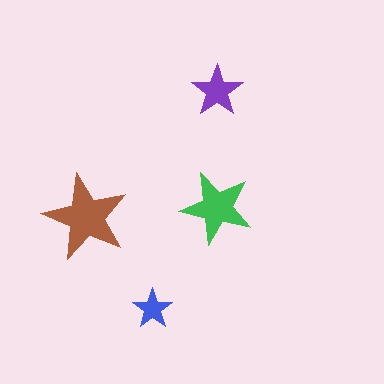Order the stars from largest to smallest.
the brown one, the green one, the purple one, the blue one.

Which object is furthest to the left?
The brown star is leftmost.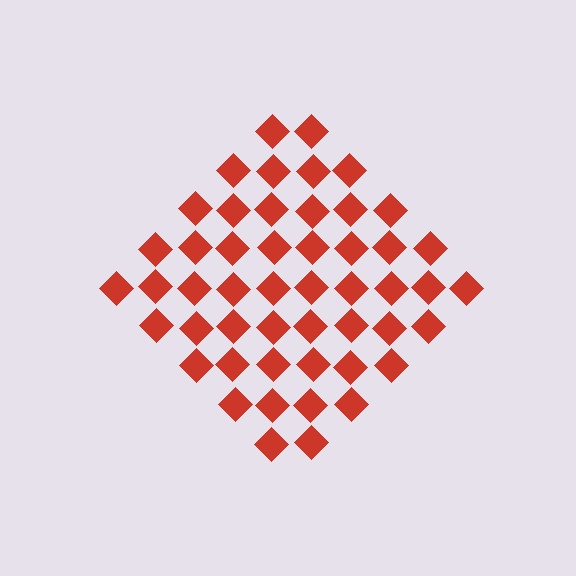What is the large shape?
The large shape is a diamond.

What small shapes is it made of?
It is made of small diamonds.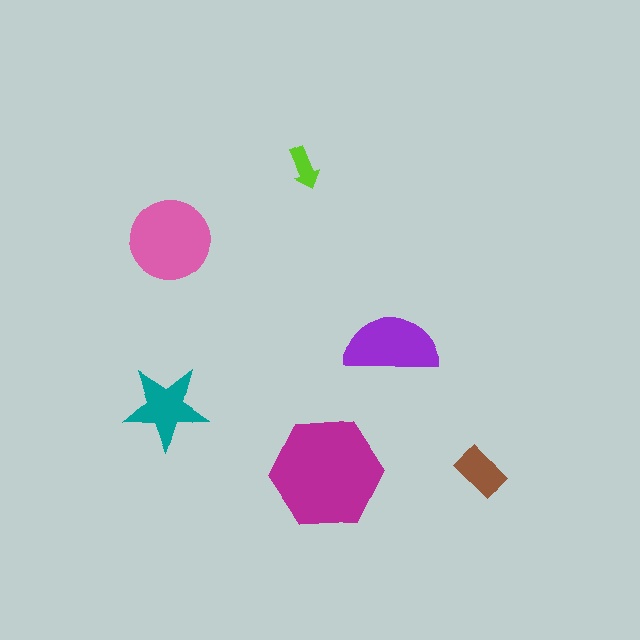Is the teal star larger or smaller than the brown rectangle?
Larger.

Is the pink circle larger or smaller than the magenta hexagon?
Smaller.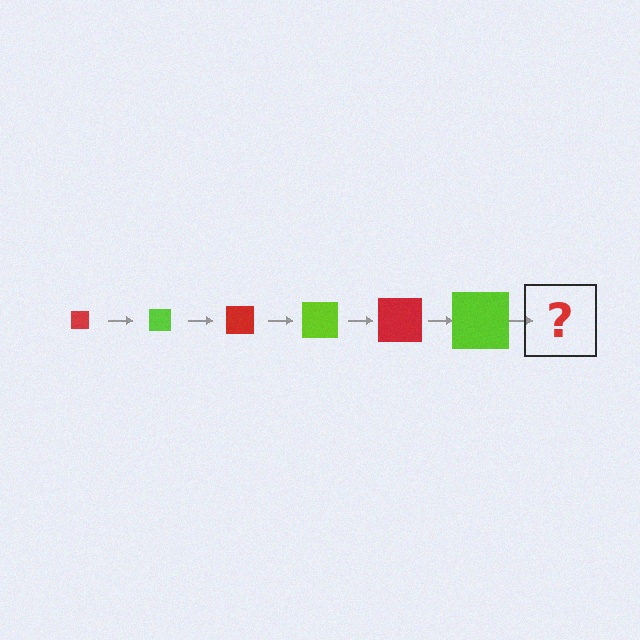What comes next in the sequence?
The next element should be a red square, larger than the previous one.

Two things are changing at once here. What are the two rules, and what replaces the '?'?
The two rules are that the square grows larger each step and the color cycles through red and lime. The '?' should be a red square, larger than the previous one.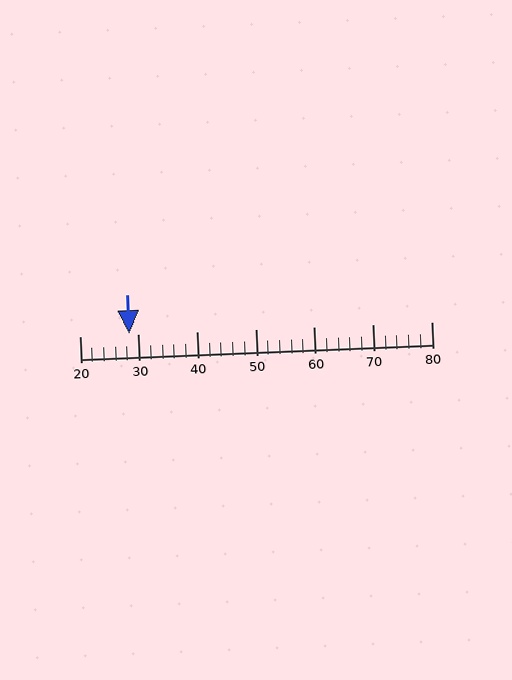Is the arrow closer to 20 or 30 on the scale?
The arrow is closer to 30.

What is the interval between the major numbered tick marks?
The major tick marks are spaced 10 units apart.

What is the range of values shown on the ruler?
The ruler shows values from 20 to 80.